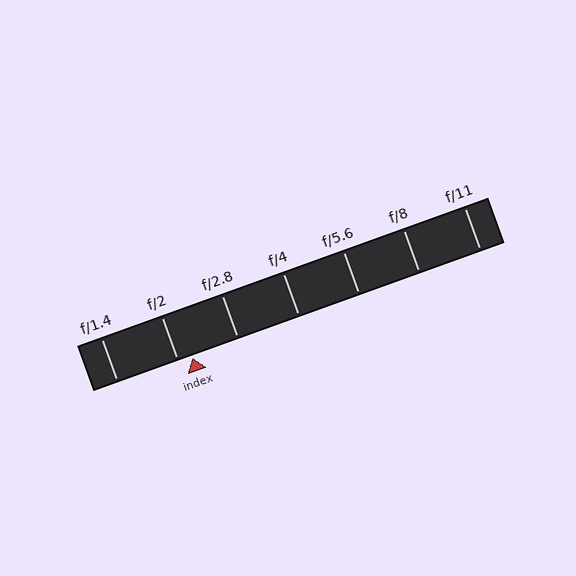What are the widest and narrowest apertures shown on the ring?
The widest aperture shown is f/1.4 and the narrowest is f/11.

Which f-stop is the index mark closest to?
The index mark is closest to f/2.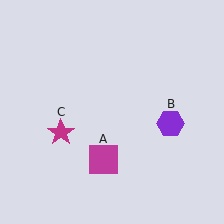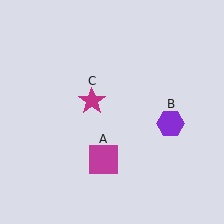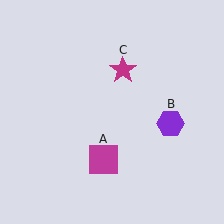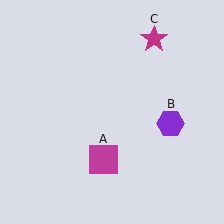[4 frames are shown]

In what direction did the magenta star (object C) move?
The magenta star (object C) moved up and to the right.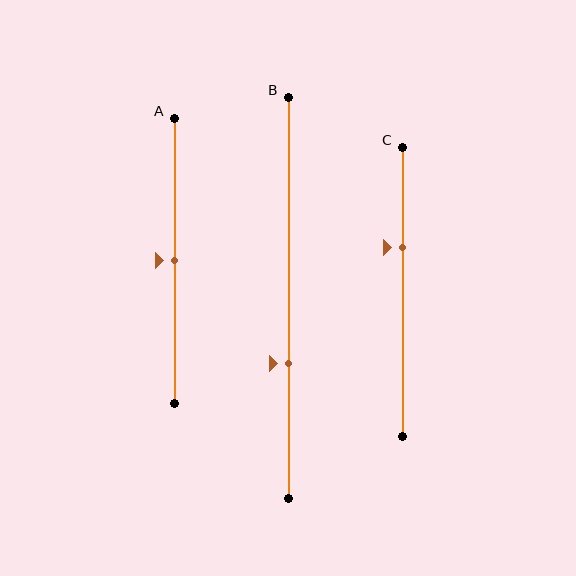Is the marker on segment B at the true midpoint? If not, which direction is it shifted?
No, the marker on segment B is shifted downward by about 16% of the segment length.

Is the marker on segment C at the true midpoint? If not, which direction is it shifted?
No, the marker on segment C is shifted upward by about 15% of the segment length.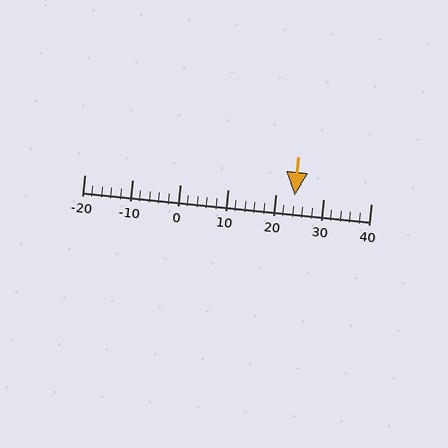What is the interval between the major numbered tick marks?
The major tick marks are spaced 10 units apart.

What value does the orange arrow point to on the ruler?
The orange arrow points to approximately 24.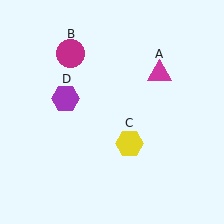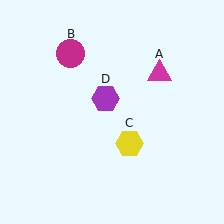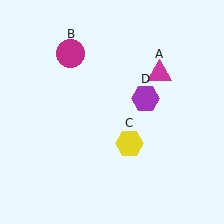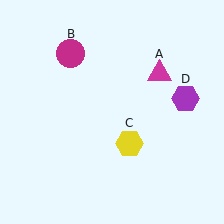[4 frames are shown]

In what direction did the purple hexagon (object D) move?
The purple hexagon (object D) moved right.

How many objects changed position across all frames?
1 object changed position: purple hexagon (object D).